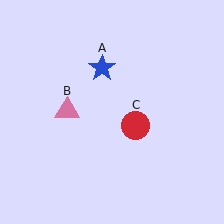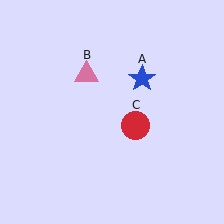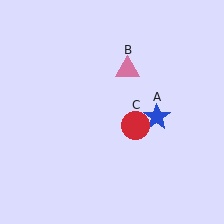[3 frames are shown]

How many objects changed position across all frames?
2 objects changed position: blue star (object A), pink triangle (object B).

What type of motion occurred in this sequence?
The blue star (object A), pink triangle (object B) rotated clockwise around the center of the scene.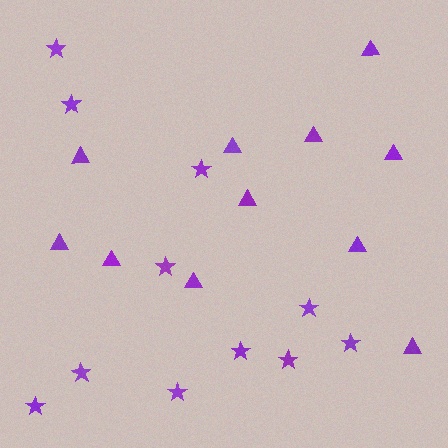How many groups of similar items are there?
There are 2 groups: one group of triangles (11) and one group of stars (11).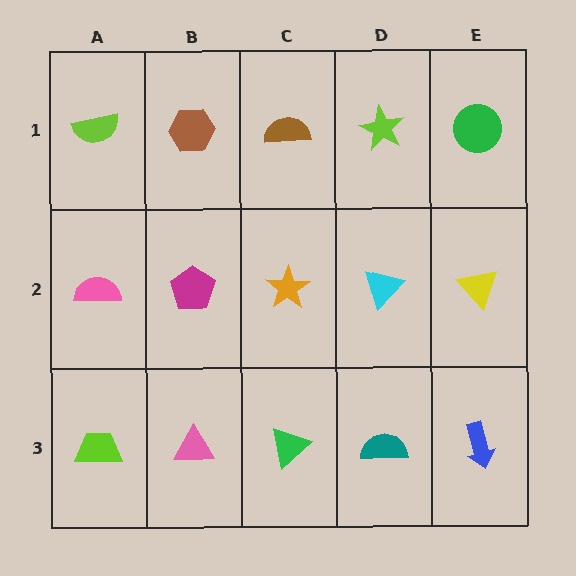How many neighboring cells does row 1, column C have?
3.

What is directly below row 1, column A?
A pink semicircle.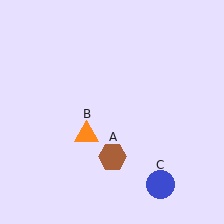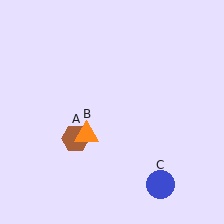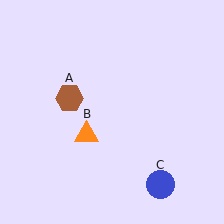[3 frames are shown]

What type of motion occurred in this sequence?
The brown hexagon (object A) rotated clockwise around the center of the scene.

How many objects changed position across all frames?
1 object changed position: brown hexagon (object A).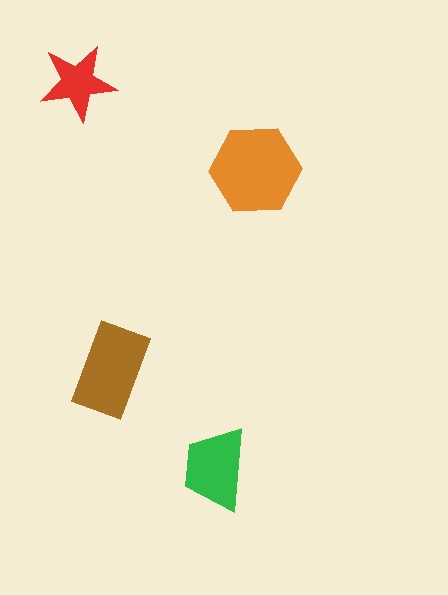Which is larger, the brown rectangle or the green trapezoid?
The brown rectangle.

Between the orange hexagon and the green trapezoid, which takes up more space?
The orange hexagon.